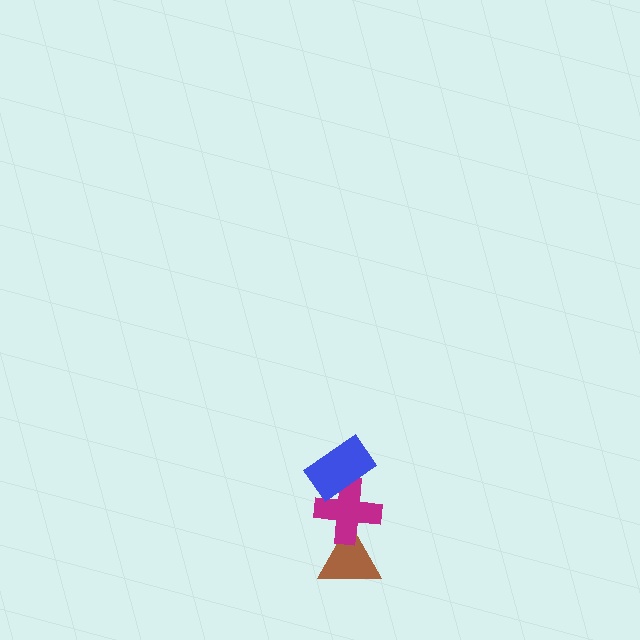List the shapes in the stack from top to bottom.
From top to bottom: the blue rectangle, the magenta cross, the brown triangle.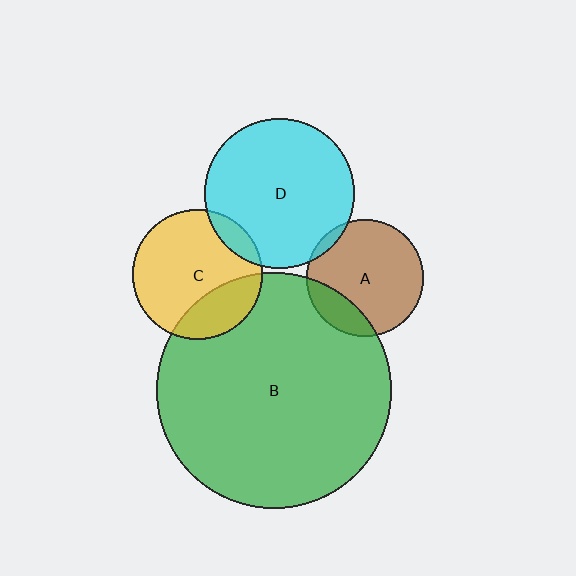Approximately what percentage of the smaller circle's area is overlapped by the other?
Approximately 5%.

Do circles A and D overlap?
Yes.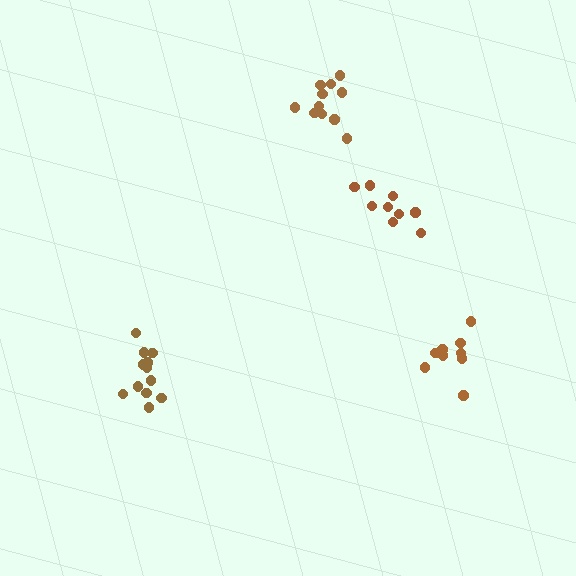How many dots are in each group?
Group 1: 11 dots, Group 2: 12 dots, Group 3: 9 dots, Group 4: 10 dots (42 total).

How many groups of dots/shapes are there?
There are 4 groups.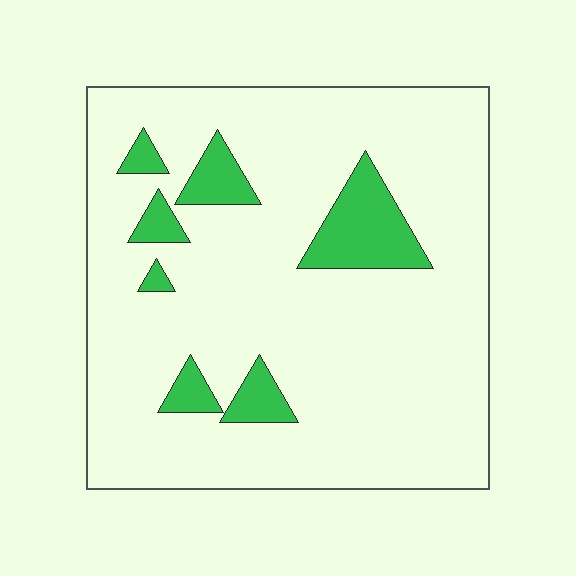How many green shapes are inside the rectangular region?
7.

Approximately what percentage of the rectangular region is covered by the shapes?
Approximately 10%.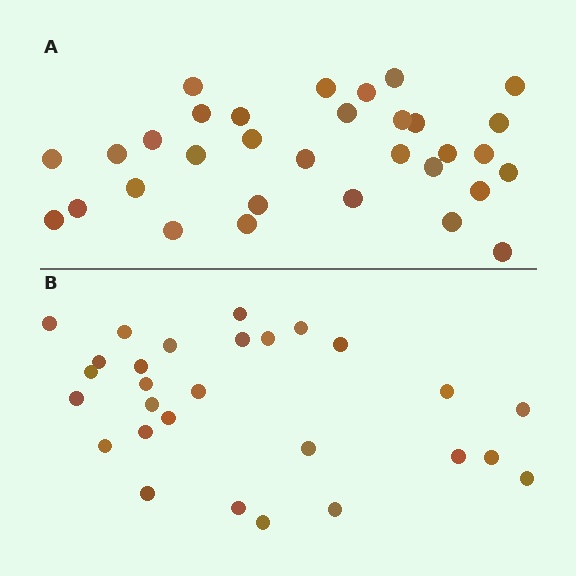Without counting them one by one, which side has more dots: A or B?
Region A (the top region) has more dots.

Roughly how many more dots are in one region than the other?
Region A has about 4 more dots than region B.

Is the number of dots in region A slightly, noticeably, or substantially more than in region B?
Region A has only slightly more — the two regions are fairly close. The ratio is roughly 1.1 to 1.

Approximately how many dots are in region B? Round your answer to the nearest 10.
About 30 dots. (The exact count is 28, which rounds to 30.)